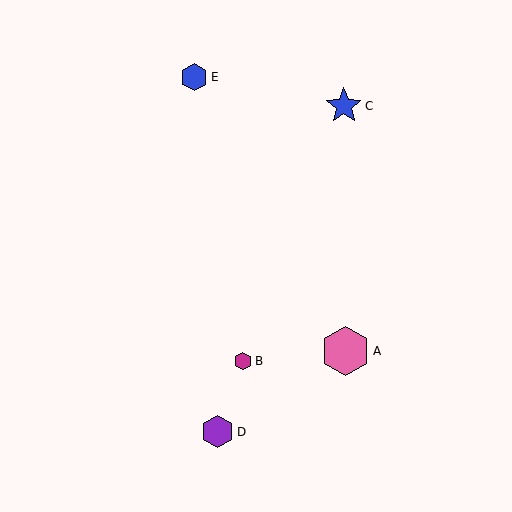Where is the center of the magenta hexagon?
The center of the magenta hexagon is at (243, 361).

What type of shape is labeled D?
Shape D is a purple hexagon.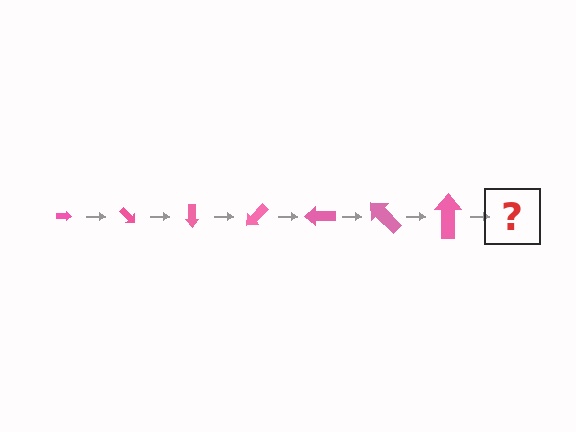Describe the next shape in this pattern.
It should be an arrow, larger than the previous one and rotated 315 degrees from the start.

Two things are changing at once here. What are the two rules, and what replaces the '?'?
The two rules are that the arrow grows larger each step and it rotates 45 degrees each step. The '?' should be an arrow, larger than the previous one and rotated 315 degrees from the start.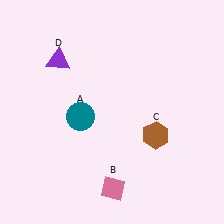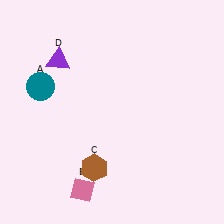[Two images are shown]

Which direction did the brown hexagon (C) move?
The brown hexagon (C) moved left.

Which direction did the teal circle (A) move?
The teal circle (A) moved left.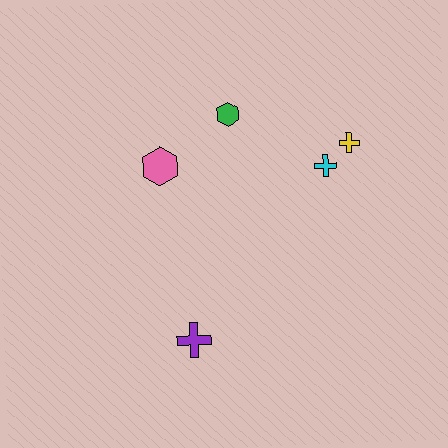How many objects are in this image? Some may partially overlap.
There are 5 objects.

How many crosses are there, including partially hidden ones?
There are 3 crosses.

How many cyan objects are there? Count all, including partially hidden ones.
There is 1 cyan object.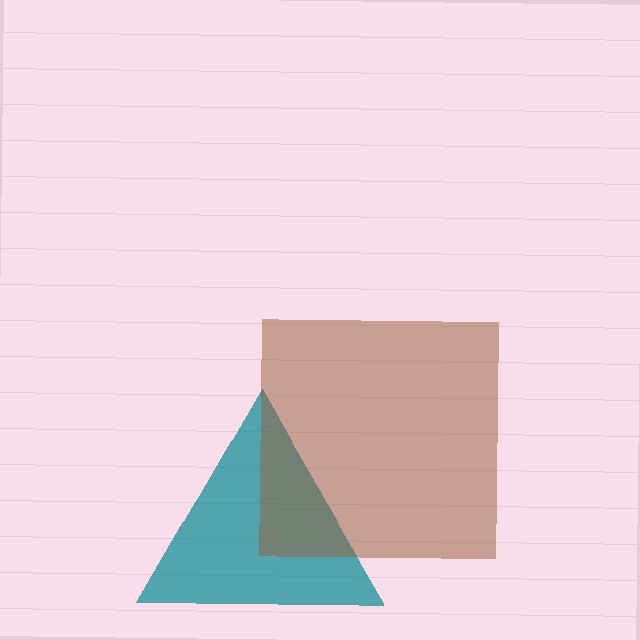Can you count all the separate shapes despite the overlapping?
Yes, there are 2 separate shapes.